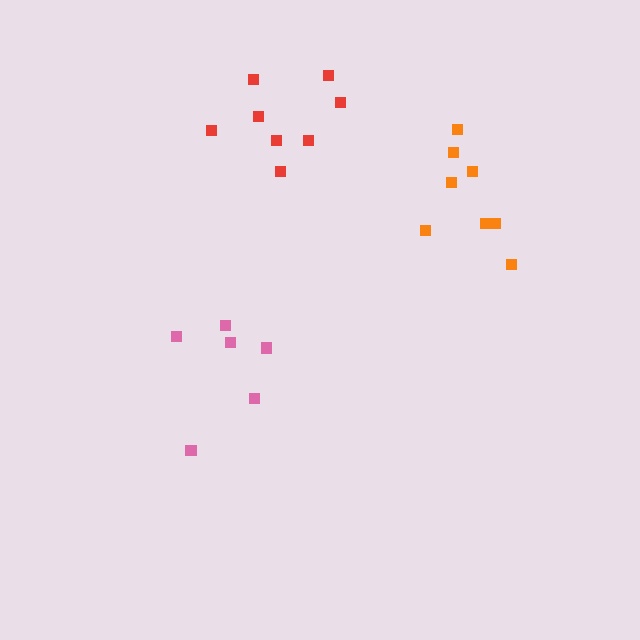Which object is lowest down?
The pink cluster is bottommost.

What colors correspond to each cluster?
The clusters are colored: pink, orange, red.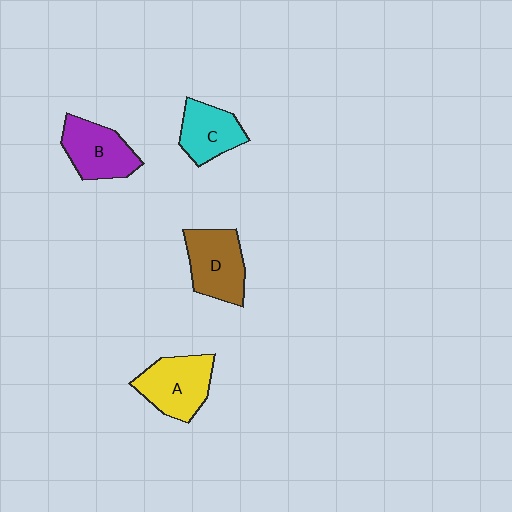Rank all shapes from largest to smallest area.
From largest to smallest: D (brown), A (yellow), B (purple), C (cyan).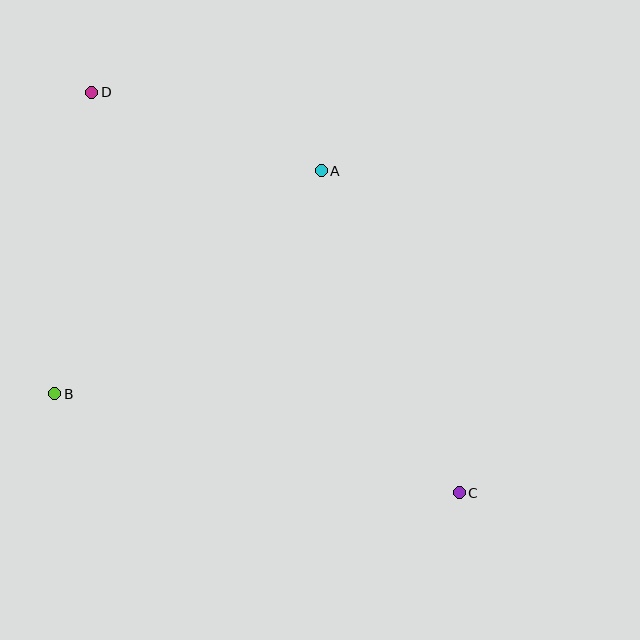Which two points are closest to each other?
Points A and D are closest to each other.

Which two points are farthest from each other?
Points C and D are farthest from each other.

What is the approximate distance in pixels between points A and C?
The distance between A and C is approximately 351 pixels.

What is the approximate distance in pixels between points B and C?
The distance between B and C is approximately 416 pixels.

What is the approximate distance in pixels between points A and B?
The distance between A and B is approximately 348 pixels.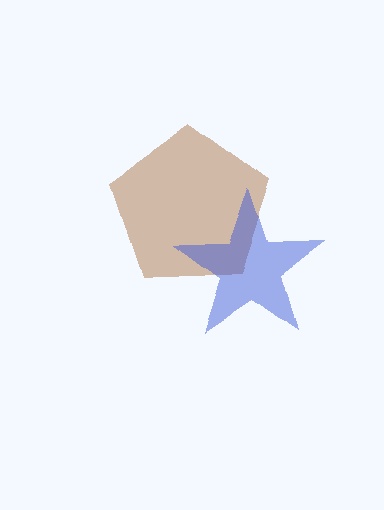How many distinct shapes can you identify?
There are 2 distinct shapes: a brown pentagon, a blue star.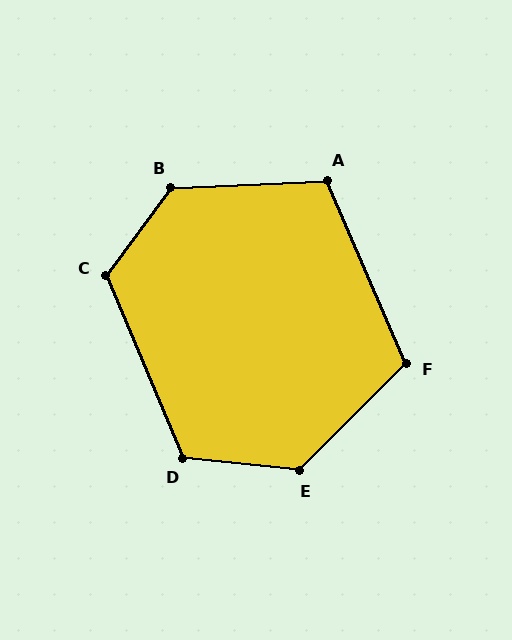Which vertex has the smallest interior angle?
A, at approximately 111 degrees.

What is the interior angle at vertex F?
Approximately 112 degrees (obtuse).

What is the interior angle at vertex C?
Approximately 120 degrees (obtuse).